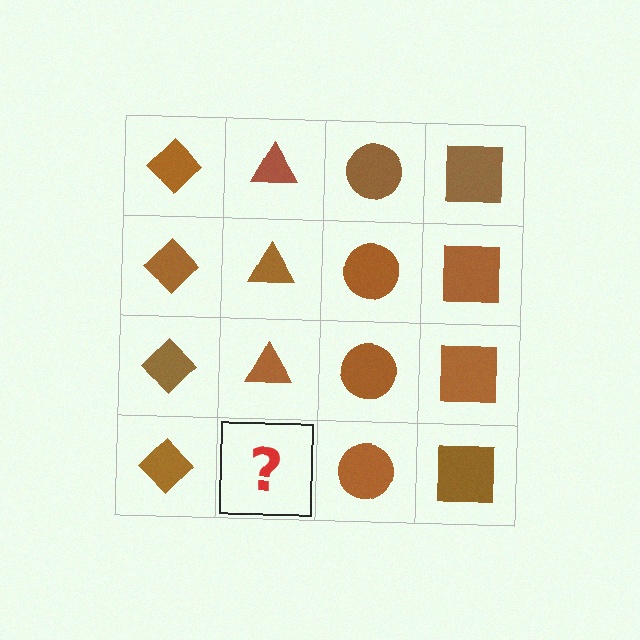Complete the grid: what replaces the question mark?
The question mark should be replaced with a brown triangle.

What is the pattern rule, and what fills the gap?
The rule is that each column has a consistent shape. The gap should be filled with a brown triangle.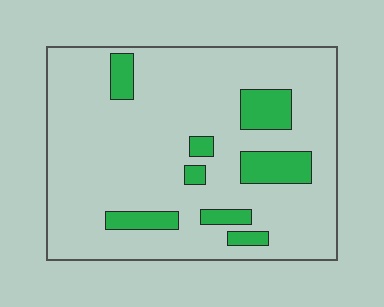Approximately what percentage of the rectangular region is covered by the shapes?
Approximately 15%.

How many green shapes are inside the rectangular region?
8.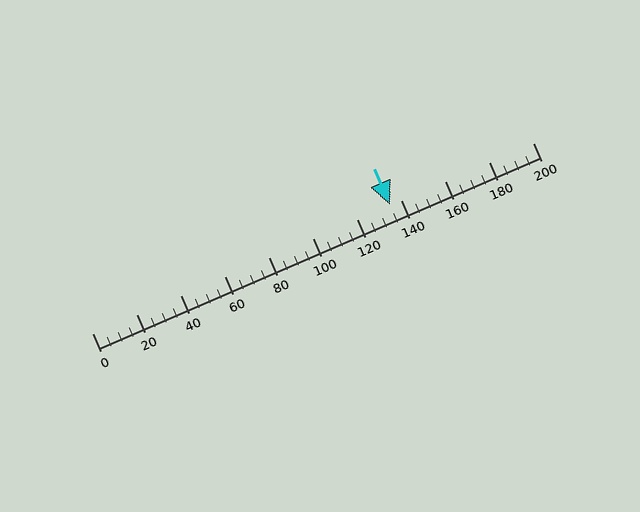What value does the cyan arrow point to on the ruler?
The cyan arrow points to approximately 135.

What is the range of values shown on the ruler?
The ruler shows values from 0 to 200.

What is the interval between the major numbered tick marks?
The major tick marks are spaced 20 units apart.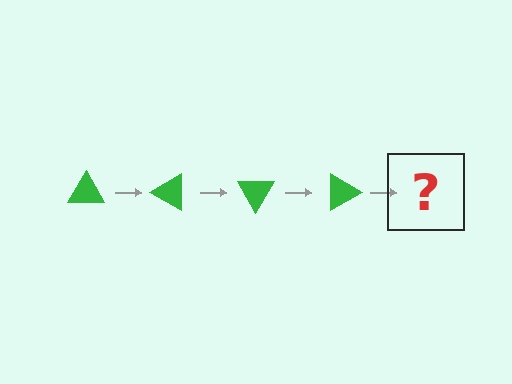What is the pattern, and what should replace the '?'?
The pattern is that the triangle rotates 30 degrees each step. The '?' should be a green triangle rotated 120 degrees.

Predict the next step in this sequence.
The next step is a green triangle rotated 120 degrees.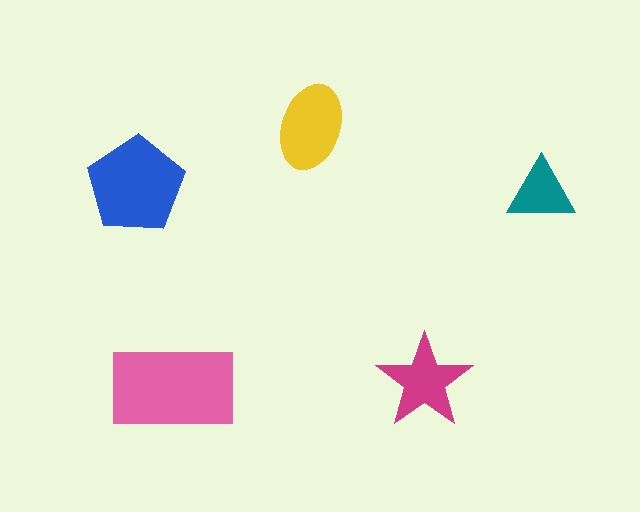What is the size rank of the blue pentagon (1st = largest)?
2nd.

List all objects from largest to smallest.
The pink rectangle, the blue pentagon, the yellow ellipse, the magenta star, the teal triangle.